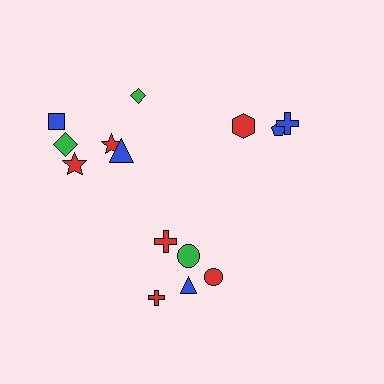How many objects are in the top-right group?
There are 3 objects.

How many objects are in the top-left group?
There are 6 objects.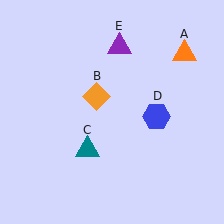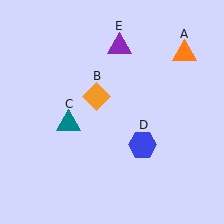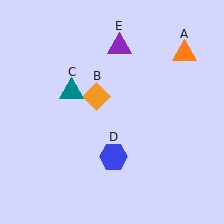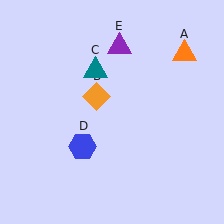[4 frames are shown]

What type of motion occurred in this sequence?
The teal triangle (object C), blue hexagon (object D) rotated clockwise around the center of the scene.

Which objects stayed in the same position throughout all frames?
Orange triangle (object A) and orange diamond (object B) and purple triangle (object E) remained stationary.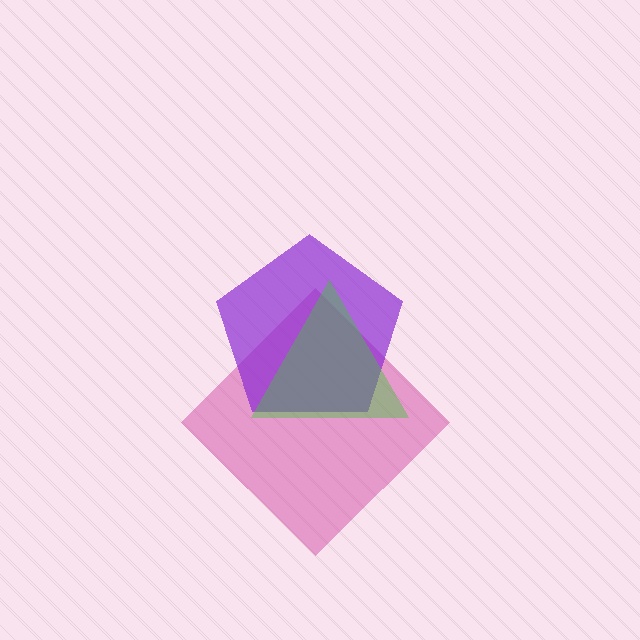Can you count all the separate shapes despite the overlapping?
Yes, there are 3 separate shapes.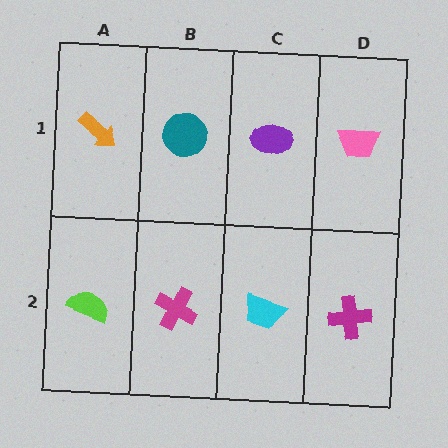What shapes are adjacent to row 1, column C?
A cyan trapezoid (row 2, column C), a teal circle (row 1, column B), a pink trapezoid (row 1, column D).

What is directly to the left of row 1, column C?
A teal circle.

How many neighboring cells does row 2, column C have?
3.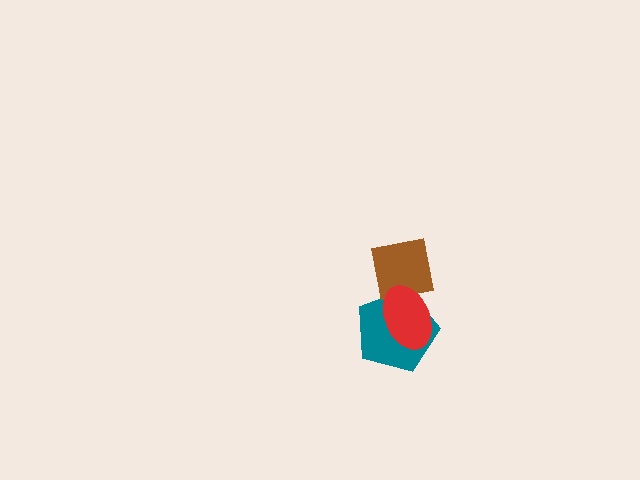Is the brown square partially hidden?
Yes, it is partially covered by another shape.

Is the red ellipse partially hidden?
No, no other shape covers it.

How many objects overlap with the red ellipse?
2 objects overlap with the red ellipse.